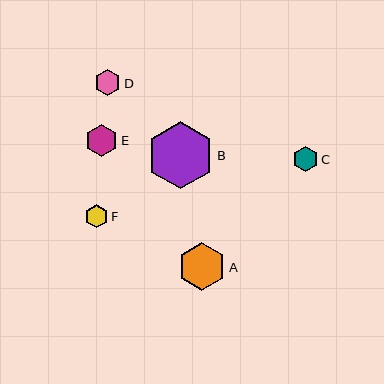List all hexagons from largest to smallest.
From largest to smallest: B, A, E, D, C, F.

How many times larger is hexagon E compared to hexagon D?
Hexagon E is approximately 1.2 times the size of hexagon D.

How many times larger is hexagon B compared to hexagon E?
Hexagon B is approximately 2.1 times the size of hexagon E.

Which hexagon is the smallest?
Hexagon F is the smallest with a size of approximately 23 pixels.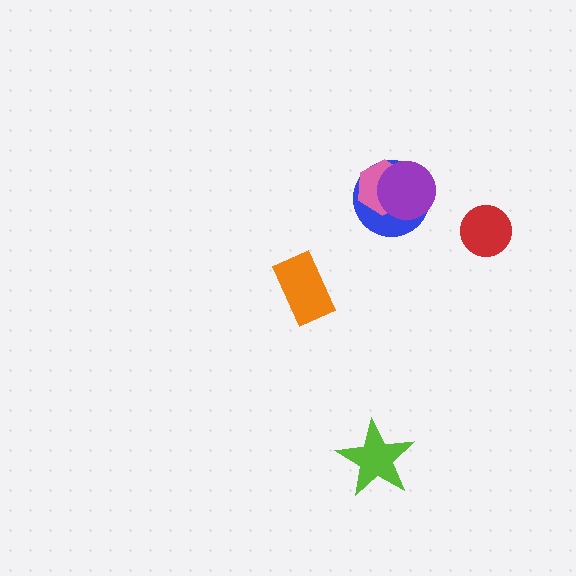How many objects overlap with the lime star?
0 objects overlap with the lime star.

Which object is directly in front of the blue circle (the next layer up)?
The pink hexagon is directly in front of the blue circle.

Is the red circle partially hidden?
No, no other shape covers it.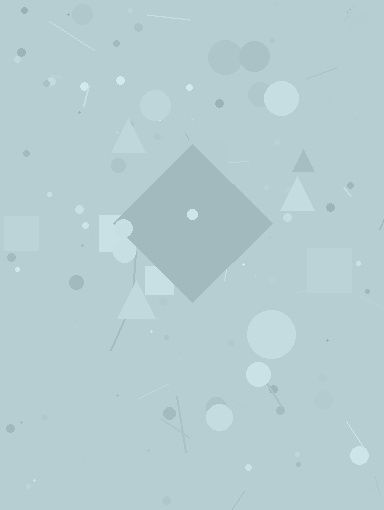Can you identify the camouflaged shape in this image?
The camouflaged shape is a diamond.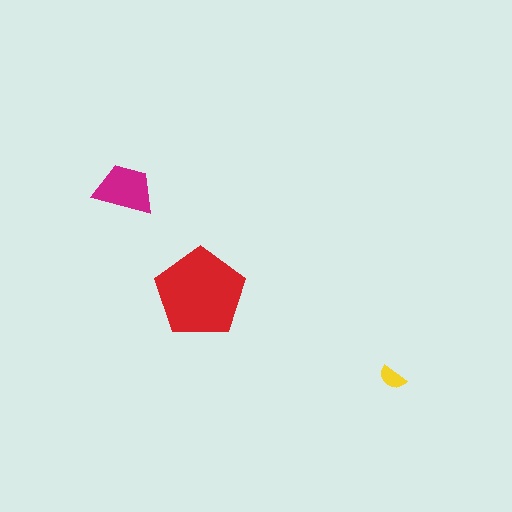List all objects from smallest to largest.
The yellow semicircle, the magenta trapezoid, the red pentagon.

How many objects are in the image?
There are 3 objects in the image.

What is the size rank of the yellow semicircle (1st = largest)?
3rd.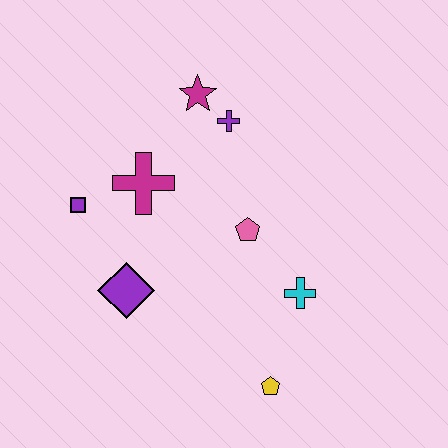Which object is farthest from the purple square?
The yellow pentagon is farthest from the purple square.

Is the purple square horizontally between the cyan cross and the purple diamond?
No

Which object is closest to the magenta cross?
The purple square is closest to the magenta cross.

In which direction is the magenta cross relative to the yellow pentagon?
The magenta cross is above the yellow pentagon.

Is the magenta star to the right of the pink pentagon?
No